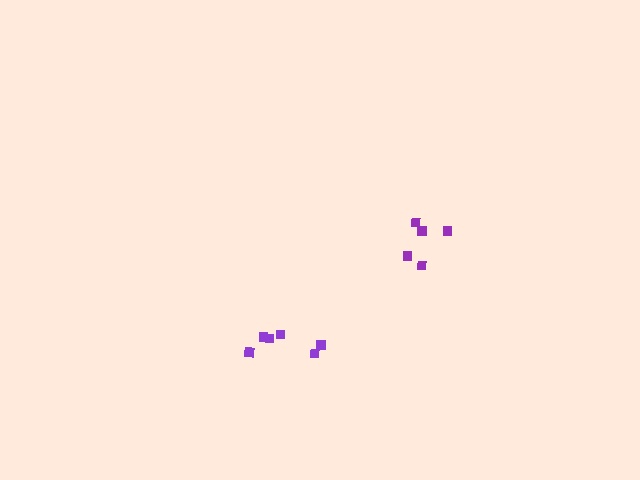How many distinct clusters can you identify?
There are 2 distinct clusters.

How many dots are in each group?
Group 1: 5 dots, Group 2: 6 dots (11 total).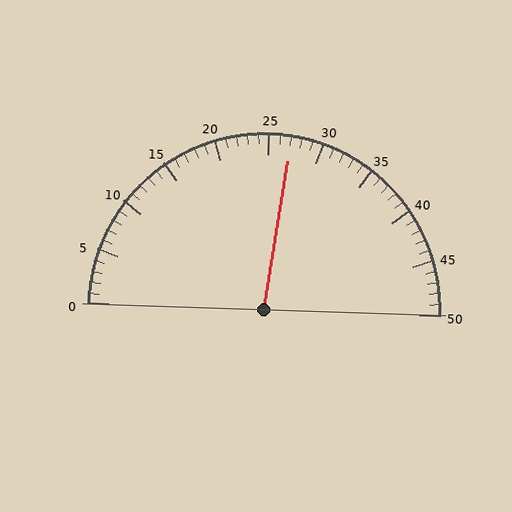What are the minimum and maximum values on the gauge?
The gauge ranges from 0 to 50.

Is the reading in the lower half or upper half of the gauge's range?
The reading is in the upper half of the range (0 to 50).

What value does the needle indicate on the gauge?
The needle indicates approximately 27.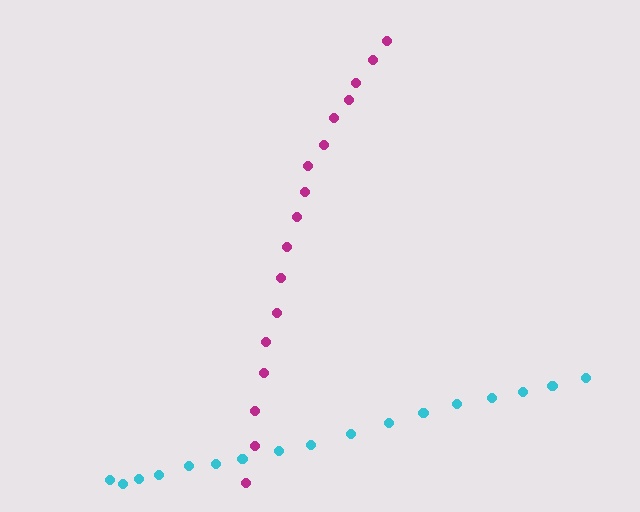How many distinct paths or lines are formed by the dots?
There are 2 distinct paths.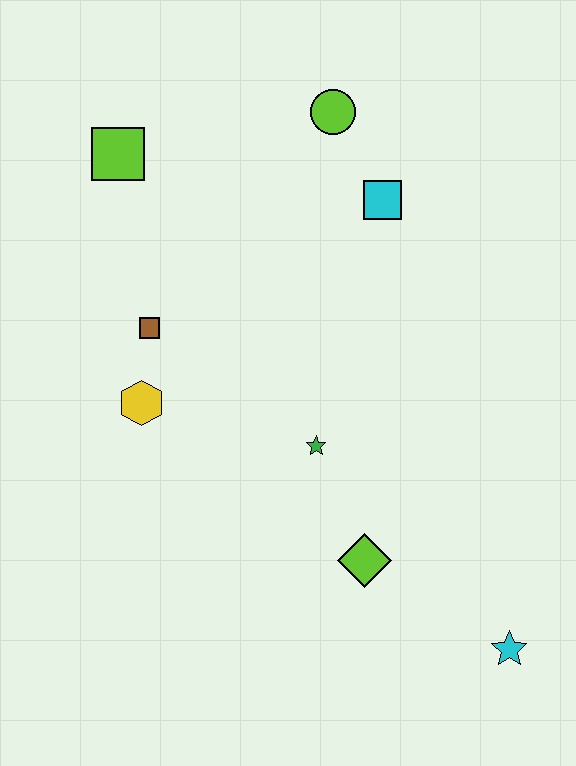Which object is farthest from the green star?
The lime square is farthest from the green star.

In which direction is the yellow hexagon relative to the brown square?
The yellow hexagon is below the brown square.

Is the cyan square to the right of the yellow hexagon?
Yes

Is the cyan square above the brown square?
Yes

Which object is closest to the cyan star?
The lime diamond is closest to the cyan star.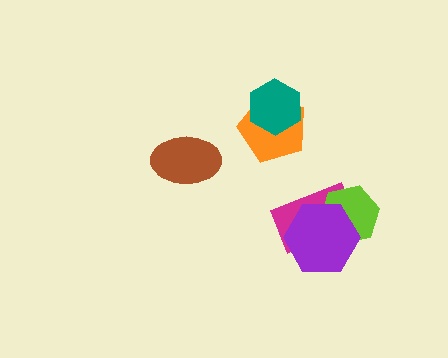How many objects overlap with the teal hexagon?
1 object overlaps with the teal hexagon.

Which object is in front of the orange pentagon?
The teal hexagon is in front of the orange pentagon.